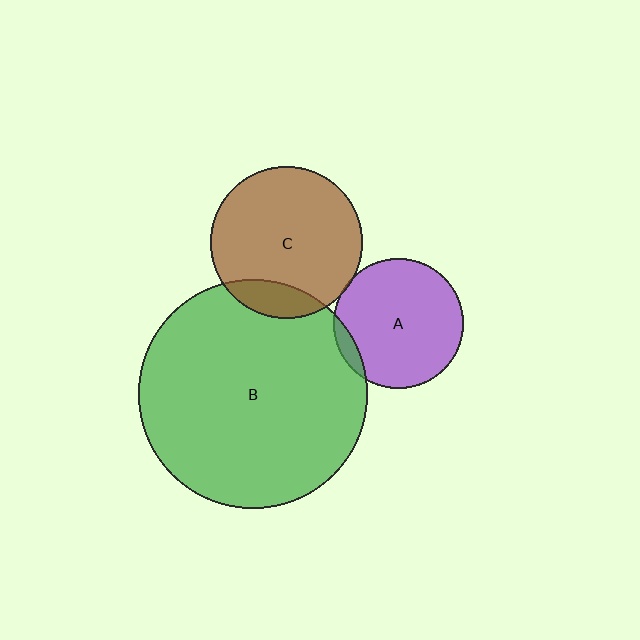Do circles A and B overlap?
Yes.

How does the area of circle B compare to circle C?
Approximately 2.3 times.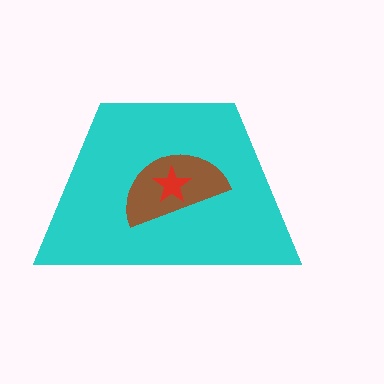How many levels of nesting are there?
3.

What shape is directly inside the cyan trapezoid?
The brown semicircle.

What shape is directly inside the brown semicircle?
The red star.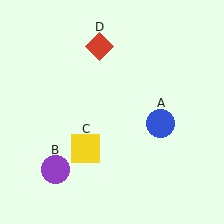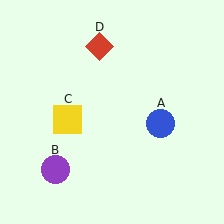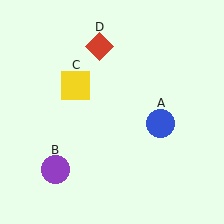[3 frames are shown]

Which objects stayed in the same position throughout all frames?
Blue circle (object A) and purple circle (object B) and red diamond (object D) remained stationary.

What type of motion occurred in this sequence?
The yellow square (object C) rotated clockwise around the center of the scene.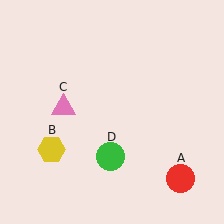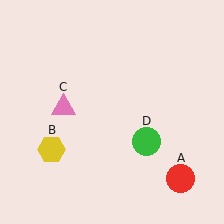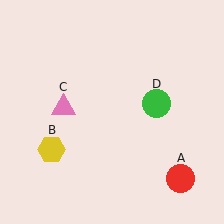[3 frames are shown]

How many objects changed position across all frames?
1 object changed position: green circle (object D).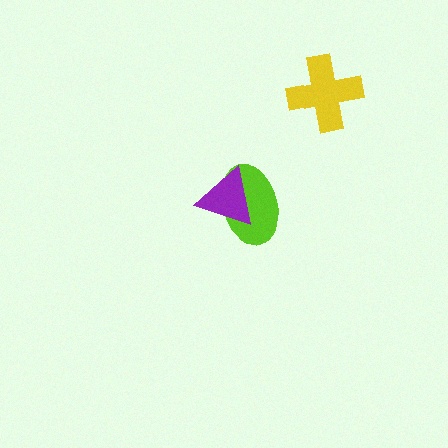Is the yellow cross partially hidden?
No, no other shape covers it.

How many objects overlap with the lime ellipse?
1 object overlaps with the lime ellipse.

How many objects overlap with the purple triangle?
1 object overlaps with the purple triangle.